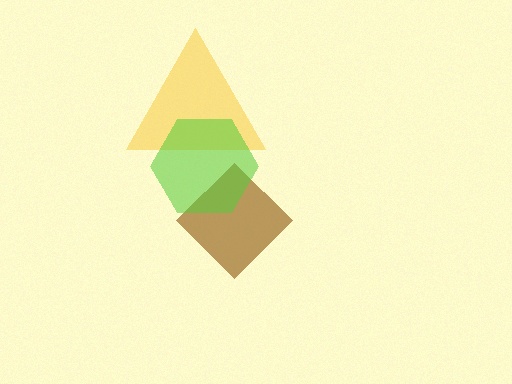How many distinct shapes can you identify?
There are 3 distinct shapes: a yellow triangle, a brown diamond, a lime hexagon.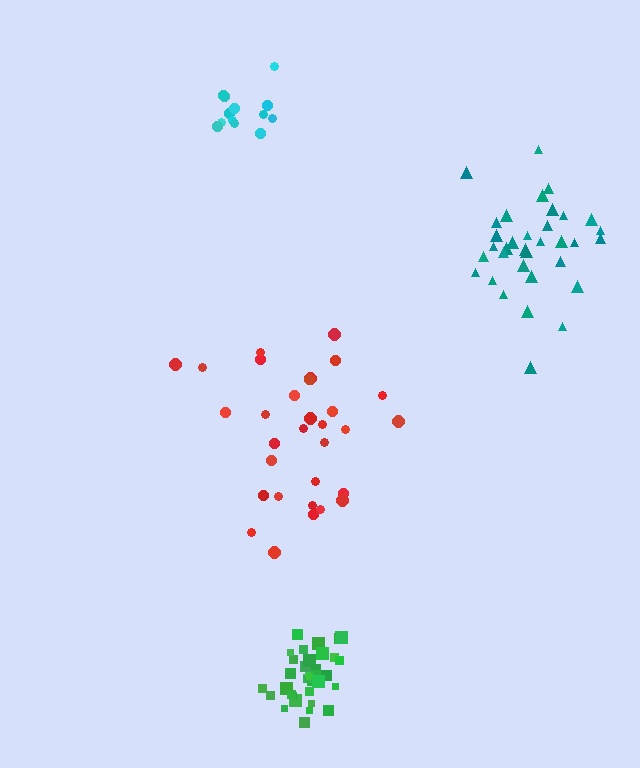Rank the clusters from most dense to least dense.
green, cyan, teal, red.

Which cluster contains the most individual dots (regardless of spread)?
Green (35).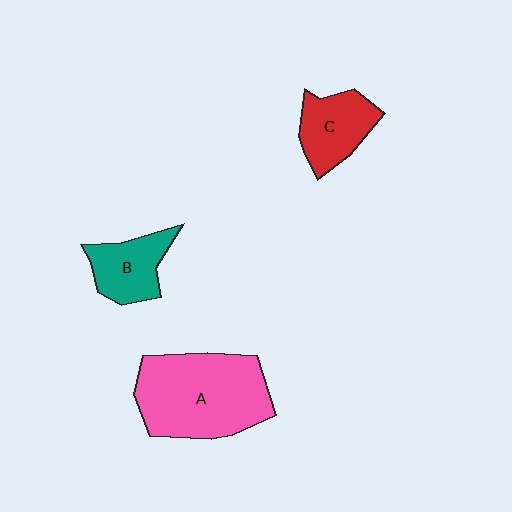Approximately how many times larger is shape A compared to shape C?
Approximately 2.1 times.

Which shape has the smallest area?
Shape B (teal).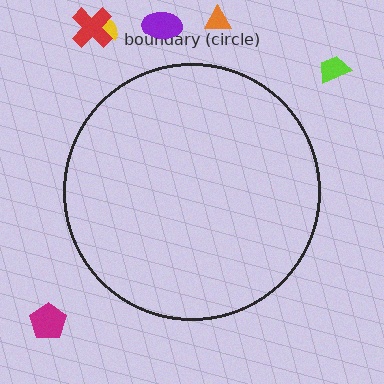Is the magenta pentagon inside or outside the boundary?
Outside.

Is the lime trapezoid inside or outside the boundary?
Outside.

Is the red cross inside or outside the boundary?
Outside.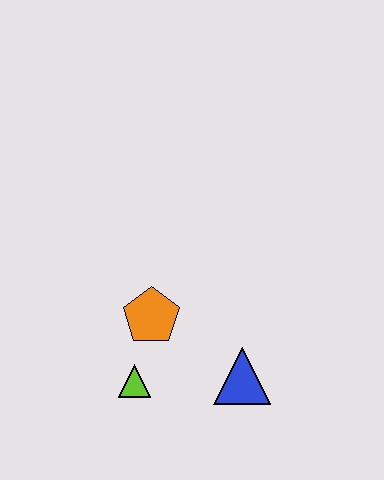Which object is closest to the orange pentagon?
The lime triangle is closest to the orange pentagon.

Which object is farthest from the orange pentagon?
The blue triangle is farthest from the orange pentagon.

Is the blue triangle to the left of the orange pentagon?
No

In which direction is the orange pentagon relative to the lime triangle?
The orange pentagon is above the lime triangle.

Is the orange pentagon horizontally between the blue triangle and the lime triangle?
Yes